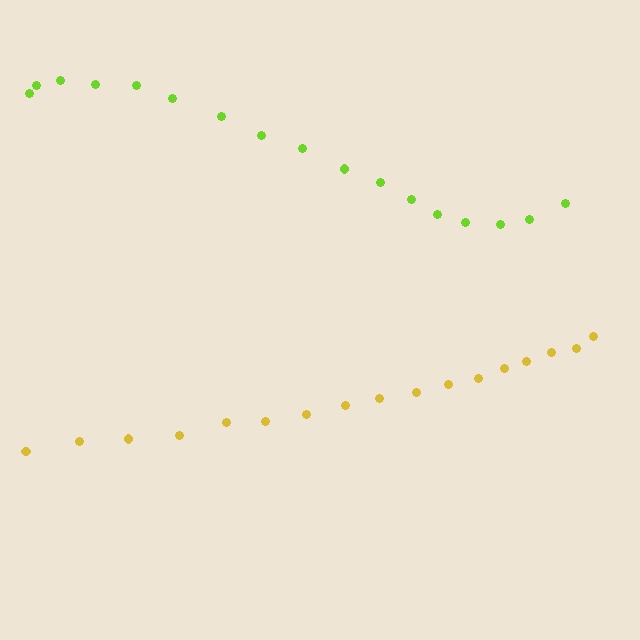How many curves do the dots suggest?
There are 2 distinct paths.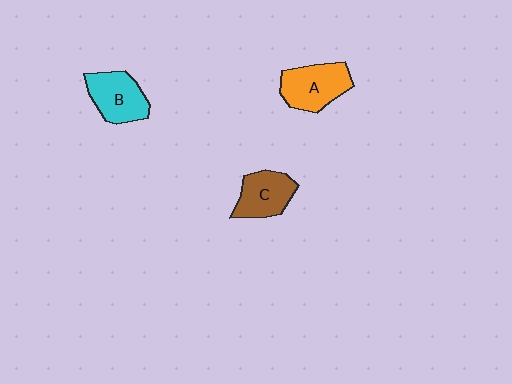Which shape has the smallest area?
Shape C (brown).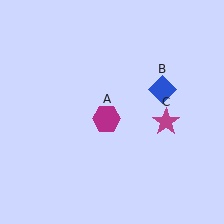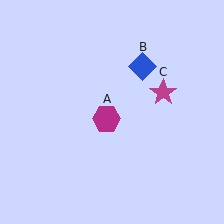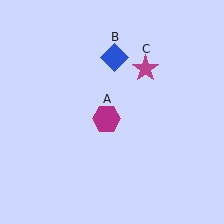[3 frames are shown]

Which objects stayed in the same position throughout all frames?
Magenta hexagon (object A) remained stationary.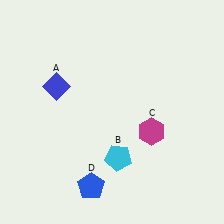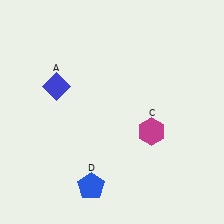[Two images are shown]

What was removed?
The cyan pentagon (B) was removed in Image 2.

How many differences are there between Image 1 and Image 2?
There is 1 difference between the two images.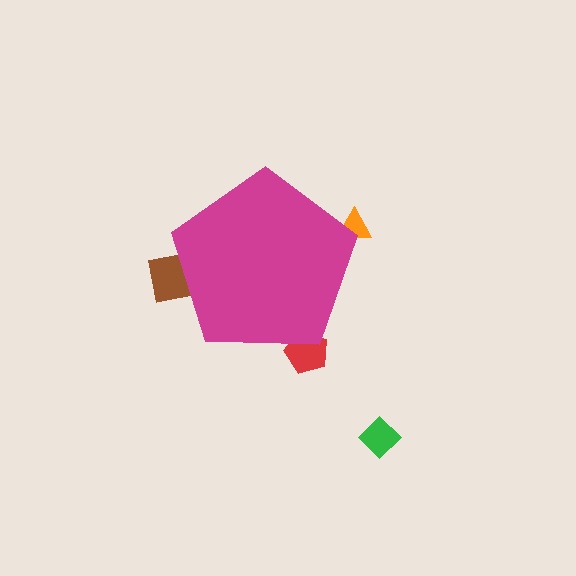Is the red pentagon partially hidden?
Yes, the red pentagon is partially hidden behind the magenta pentagon.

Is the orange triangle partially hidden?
Yes, the orange triangle is partially hidden behind the magenta pentagon.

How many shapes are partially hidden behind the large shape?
3 shapes are partially hidden.